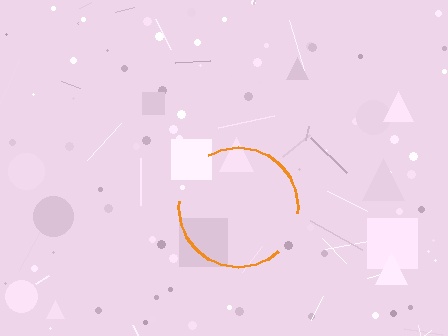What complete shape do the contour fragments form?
The contour fragments form a circle.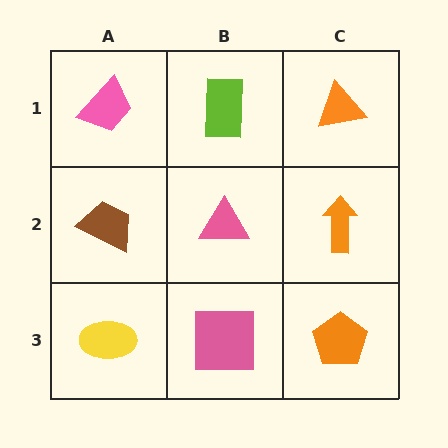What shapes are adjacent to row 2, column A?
A pink trapezoid (row 1, column A), a yellow ellipse (row 3, column A), a pink triangle (row 2, column B).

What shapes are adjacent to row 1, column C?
An orange arrow (row 2, column C), a lime rectangle (row 1, column B).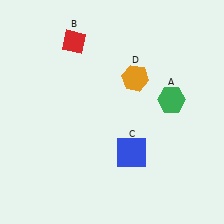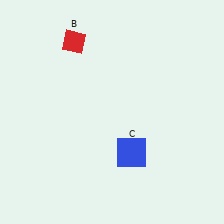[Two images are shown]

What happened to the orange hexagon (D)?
The orange hexagon (D) was removed in Image 2. It was in the top-right area of Image 1.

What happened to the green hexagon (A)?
The green hexagon (A) was removed in Image 2. It was in the top-right area of Image 1.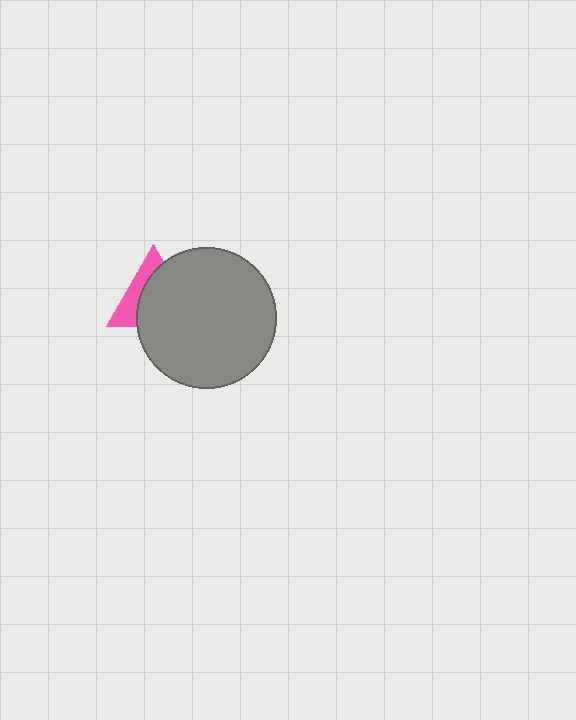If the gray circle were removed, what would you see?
You would see the complete pink triangle.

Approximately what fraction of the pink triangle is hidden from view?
Roughly 65% of the pink triangle is hidden behind the gray circle.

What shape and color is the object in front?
The object in front is a gray circle.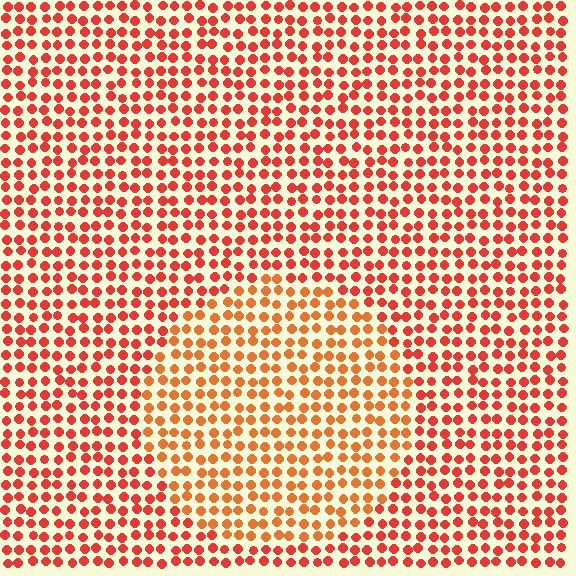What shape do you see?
I see a circle.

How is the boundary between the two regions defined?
The boundary is defined purely by a slight shift in hue (about 21 degrees). Spacing, size, and orientation are identical on both sides.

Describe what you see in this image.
The image is filled with small red elements in a uniform arrangement. A circle-shaped region is visible where the elements are tinted to a slightly different hue, forming a subtle color boundary.